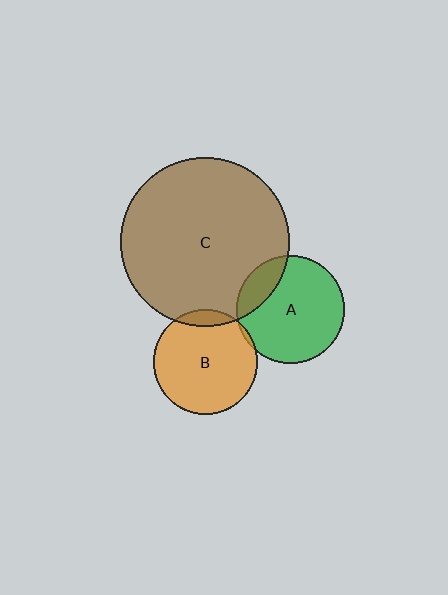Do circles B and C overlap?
Yes.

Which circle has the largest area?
Circle C (brown).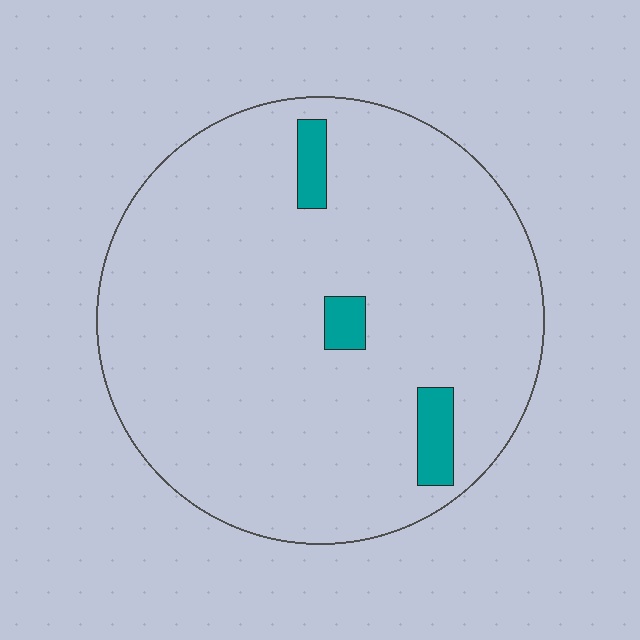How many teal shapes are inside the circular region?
3.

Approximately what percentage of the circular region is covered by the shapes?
Approximately 5%.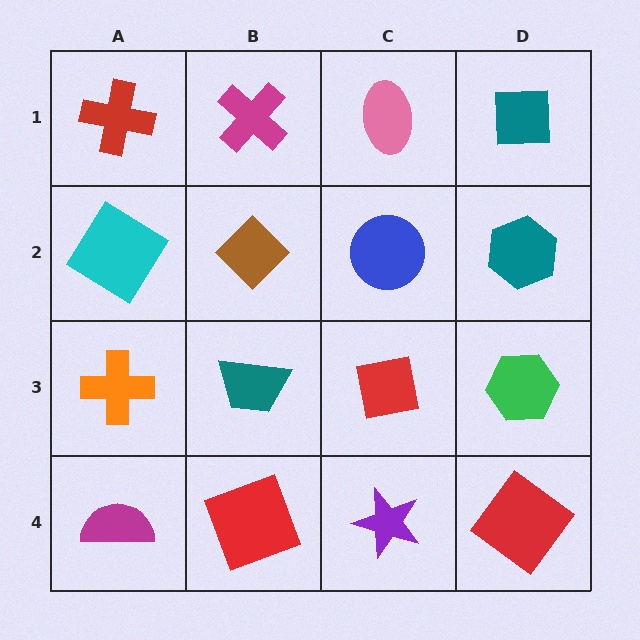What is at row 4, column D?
A red diamond.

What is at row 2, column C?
A blue circle.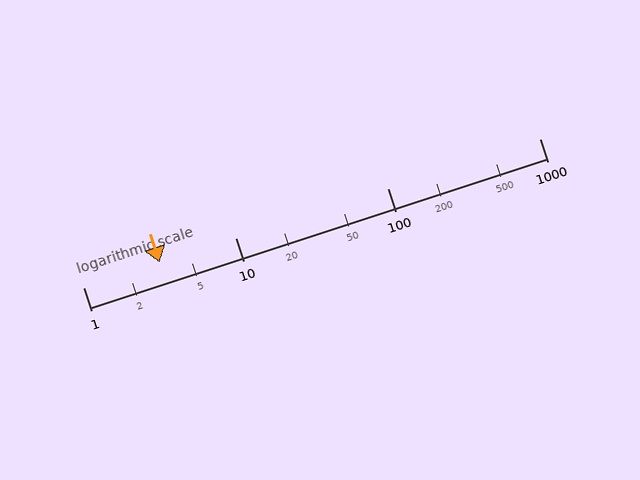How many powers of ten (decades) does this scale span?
The scale spans 3 decades, from 1 to 1000.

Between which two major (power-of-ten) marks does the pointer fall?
The pointer is between 1 and 10.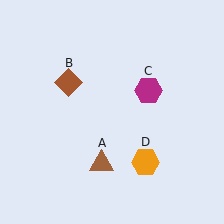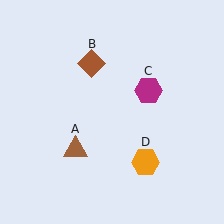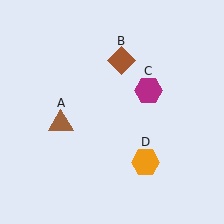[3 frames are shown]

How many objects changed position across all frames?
2 objects changed position: brown triangle (object A), brown diamond (object B).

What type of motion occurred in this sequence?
The brown triangle (object A), brown diamond (object B) rotated clockwise around the center of the scene.